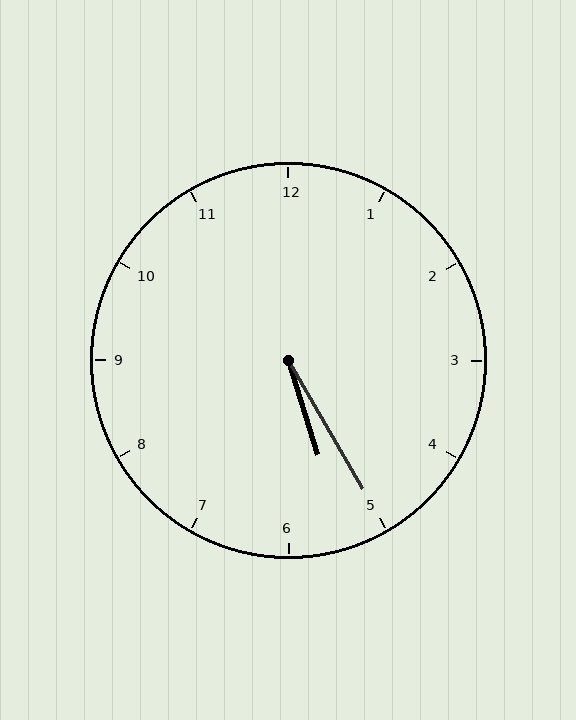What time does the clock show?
5:25.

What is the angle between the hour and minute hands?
Approximately 12 degrees.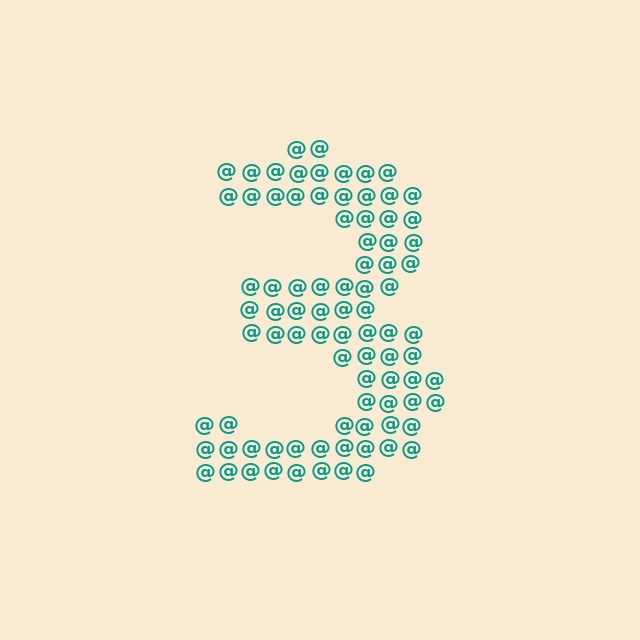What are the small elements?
The small elements are at signs.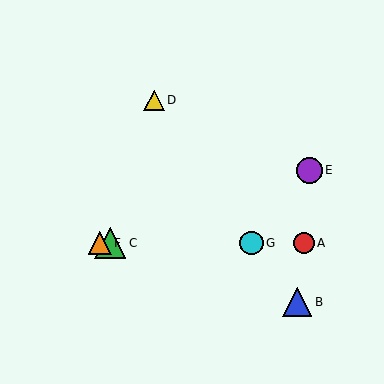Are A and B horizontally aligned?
No, A is at y≈243 and B is at y≈302.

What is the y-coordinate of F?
Object F is at y≈243.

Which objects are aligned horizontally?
Objects A, C, F, G are aligned horizontally.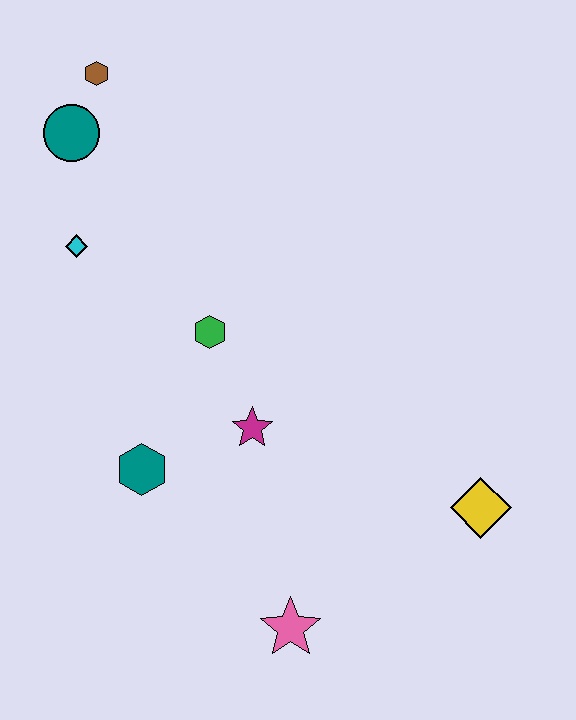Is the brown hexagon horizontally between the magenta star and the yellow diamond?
No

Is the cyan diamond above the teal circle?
No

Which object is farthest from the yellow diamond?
The brown hexagon is farthest from the yellow diamond.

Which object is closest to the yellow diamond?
The pink star is closest to the yellow diamond.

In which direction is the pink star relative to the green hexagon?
The pink star is below the green hexagon.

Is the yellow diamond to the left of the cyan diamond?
No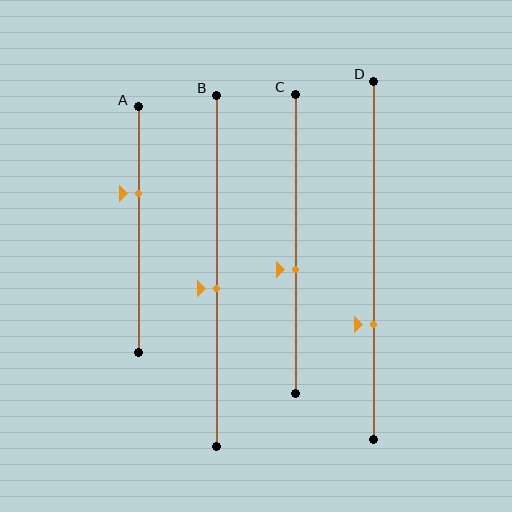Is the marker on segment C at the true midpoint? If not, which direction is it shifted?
No, the marker on segment C is shifted downward by about 9% of the segment length.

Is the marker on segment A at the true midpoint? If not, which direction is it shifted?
No, the marker on segment A is shifted upward by about 15% of the segment length.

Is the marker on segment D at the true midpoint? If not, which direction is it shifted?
No, the marker on segment D is shifted downward by about 18% of the segment length.